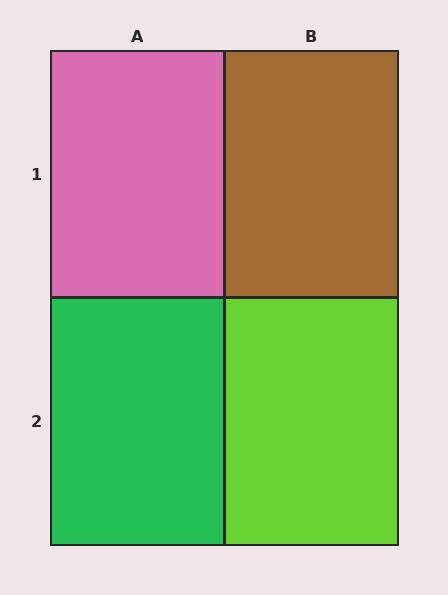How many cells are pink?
1 cell is pink.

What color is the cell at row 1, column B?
Brown.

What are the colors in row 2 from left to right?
Green, lime.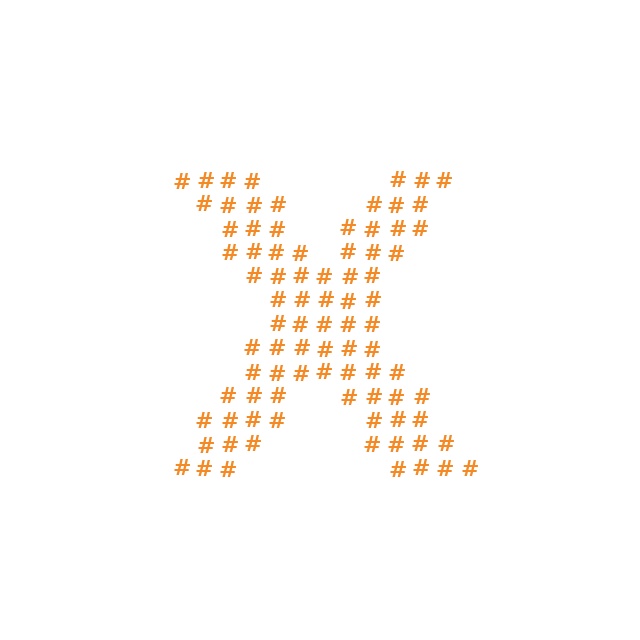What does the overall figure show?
The overall figure shows the letter X.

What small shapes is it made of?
It is made of small hash symbols.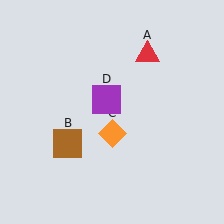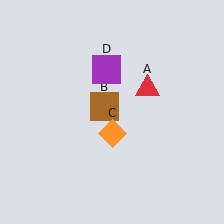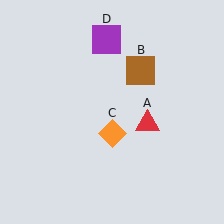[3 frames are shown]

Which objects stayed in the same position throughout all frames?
Orange diamond (object C) remained stationary.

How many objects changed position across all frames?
3 objects changed position: red triangle (object A), brown square (object B), purple square (object D).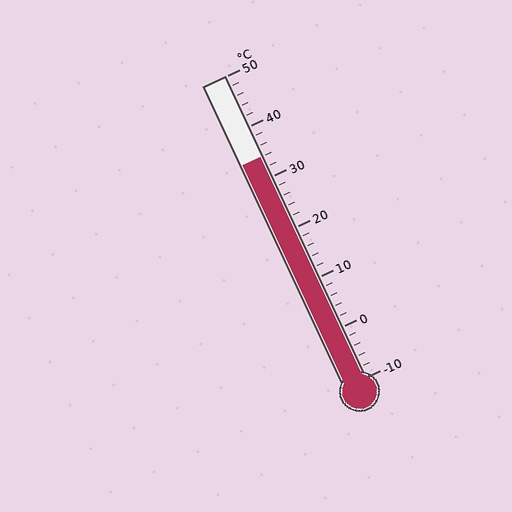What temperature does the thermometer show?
The thermometer shows approximately 34°C.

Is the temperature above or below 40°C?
The temperature is below 40°C.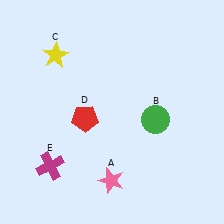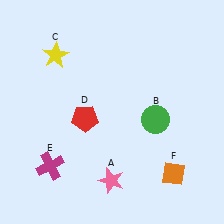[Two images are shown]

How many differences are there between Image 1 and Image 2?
There is 1 difference between the two images.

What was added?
An orange diamond (F) was added in Image 2.